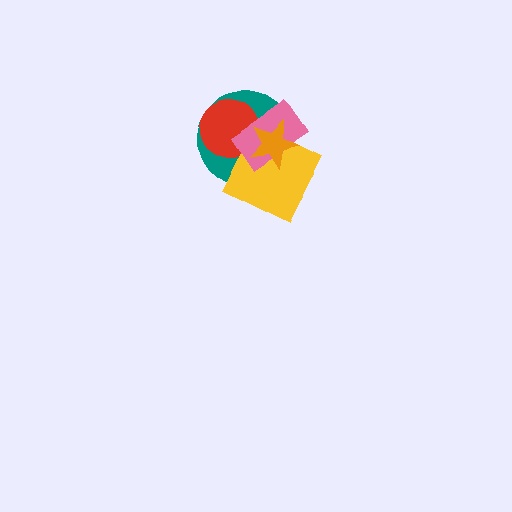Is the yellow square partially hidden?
Yes, it is partially covered by another shape.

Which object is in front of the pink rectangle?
The orange star is in front of the pink rectangle.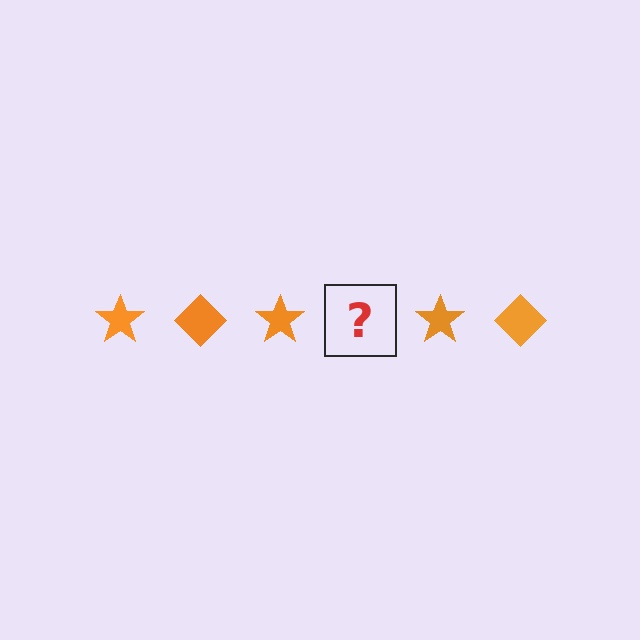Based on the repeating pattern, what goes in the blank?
The blank should be an orange diamond.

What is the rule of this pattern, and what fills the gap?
The rule is that the pattern cycles through star, diamond shapes in orange. The gap should be filled with an orange diamond.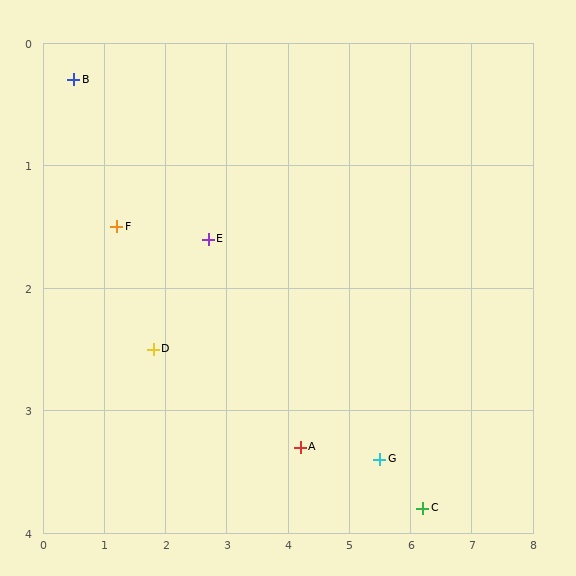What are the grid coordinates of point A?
Point A is at approximately (4.2, 3.3).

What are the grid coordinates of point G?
Point G is at approximately (5.5, 3.4).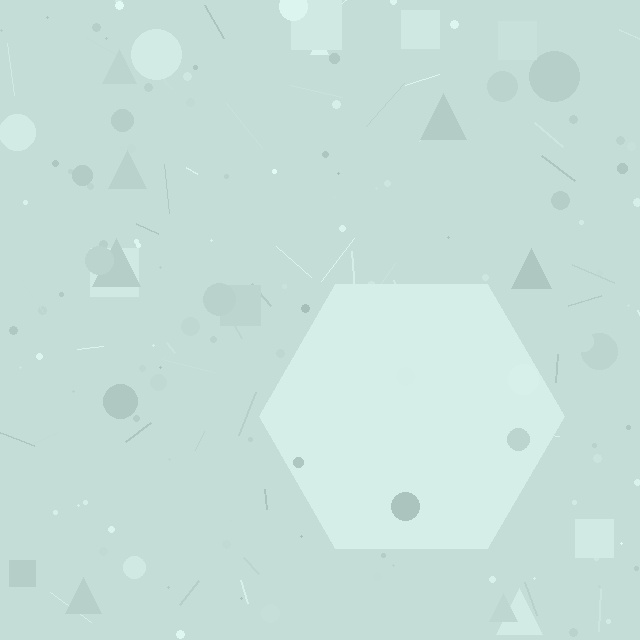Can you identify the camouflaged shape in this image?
The camouflaged shape is a hexagon.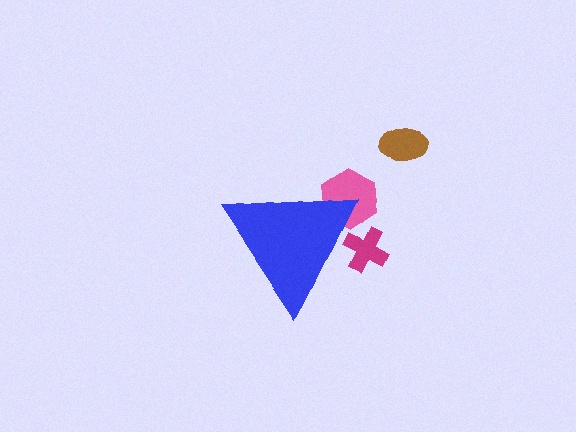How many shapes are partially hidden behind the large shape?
2 shapes are partially hidden.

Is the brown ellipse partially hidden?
No, the brown ellipse is fully visible.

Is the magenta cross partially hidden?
Yes, the magenta cross is partially hidden behind the blue triangle.